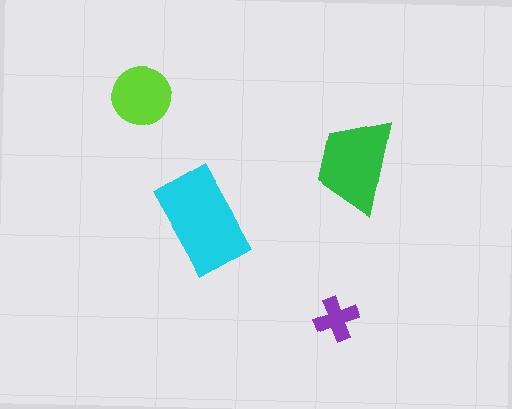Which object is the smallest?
The purple cross.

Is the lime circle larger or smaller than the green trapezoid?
Smaller.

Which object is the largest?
The cyan rectangle.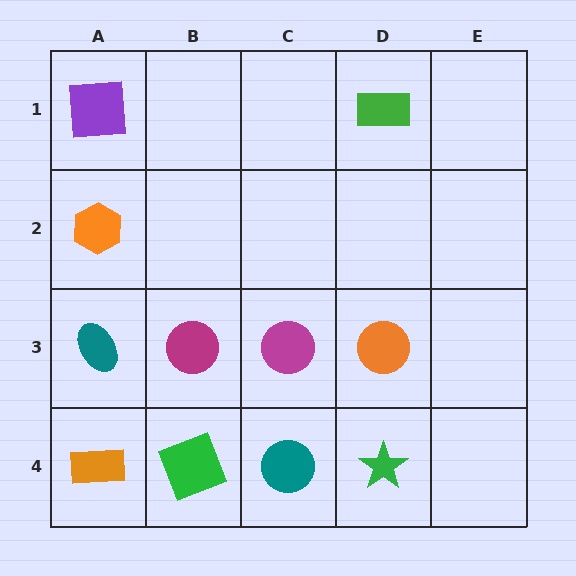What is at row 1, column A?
A purple square.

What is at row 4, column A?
An orange rectangle.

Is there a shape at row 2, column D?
No, that cell is empty.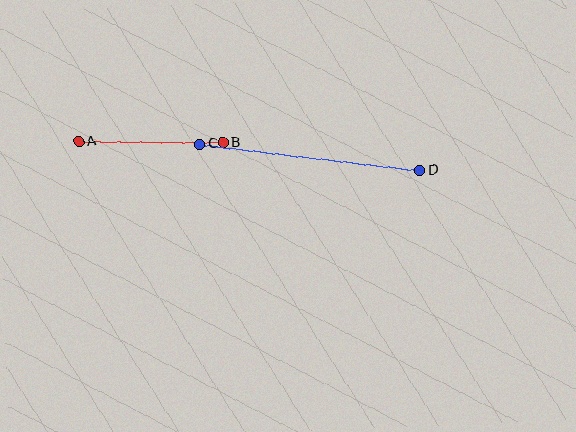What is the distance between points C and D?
The distance is approximately 222 pixels.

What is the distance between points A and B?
The distance is approximately 144 pixels.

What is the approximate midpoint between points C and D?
The midpoint is at approximately (310, 157) pixels.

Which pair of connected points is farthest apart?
Points C and D are farthest apart.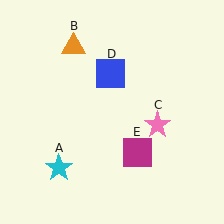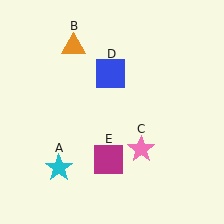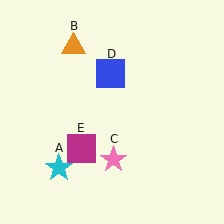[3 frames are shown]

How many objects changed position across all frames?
2 objects changed position: pink star (object C), magenta square (object E).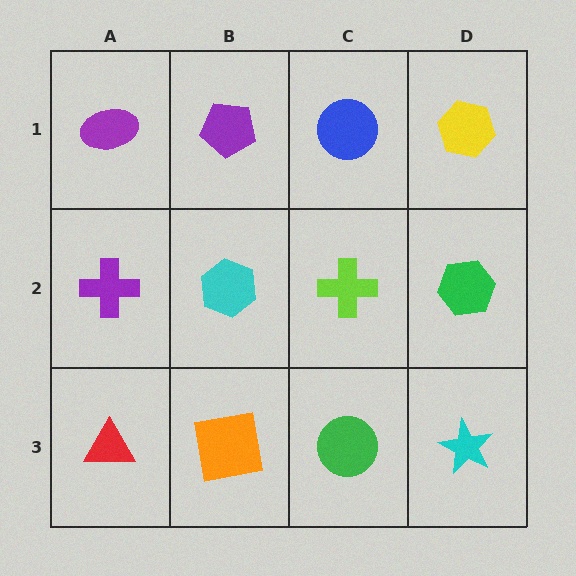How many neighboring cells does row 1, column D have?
2.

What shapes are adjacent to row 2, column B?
A purple pentagon (row 1, column B), an orange square (row 3, column B), a purple cross (row 2, column A), a lime cross (row 2, column C).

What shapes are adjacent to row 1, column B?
A cyan hexagon (row 2, column B), a purple ellipse (row 1, column A), a blue circle (row 1, column C).